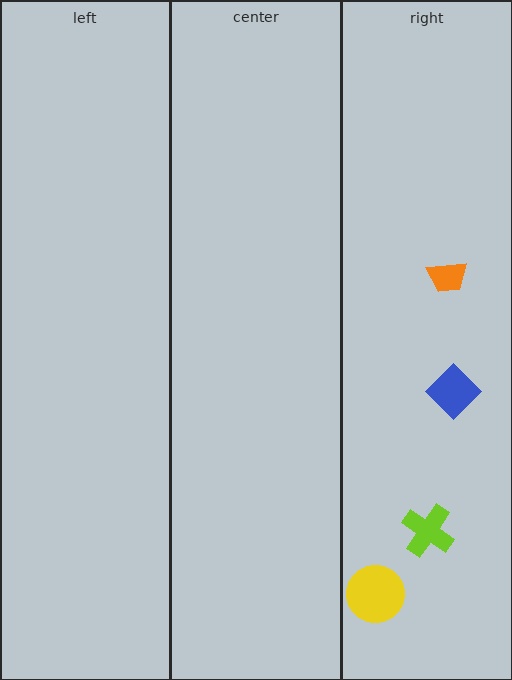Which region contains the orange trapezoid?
The right region.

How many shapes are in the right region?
4.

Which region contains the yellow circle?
The right region.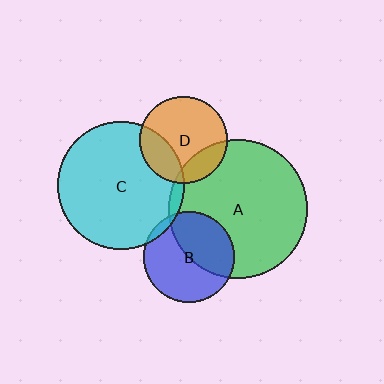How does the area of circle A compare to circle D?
Approximately 2.5 times.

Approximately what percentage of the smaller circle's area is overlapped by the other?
Approximately 5%.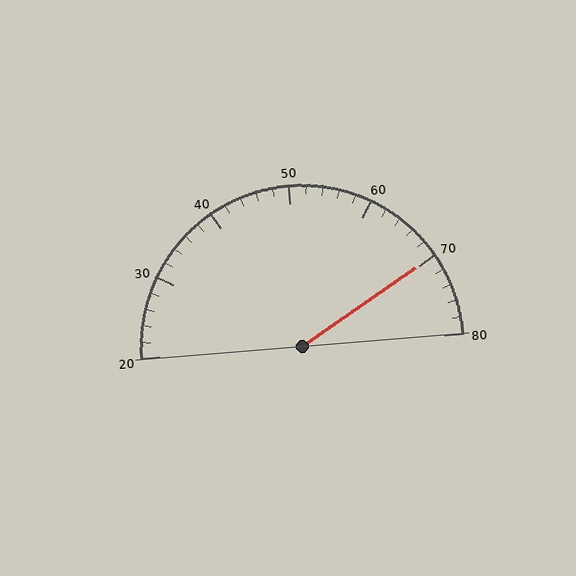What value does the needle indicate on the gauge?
The needle indicates approximately 70.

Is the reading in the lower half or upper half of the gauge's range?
The reading is in the upper half of the range (20 to 80).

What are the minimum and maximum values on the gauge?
The gauge ranges from 20 to 80.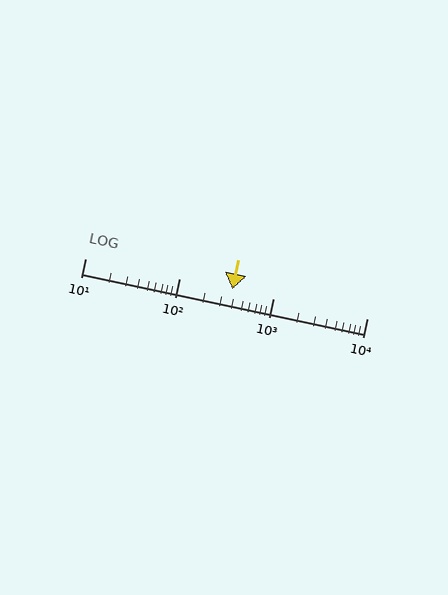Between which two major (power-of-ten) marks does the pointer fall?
The pointer is between 100 and 1000.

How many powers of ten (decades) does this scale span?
The scale spans 3 decades, from 10 to 10000.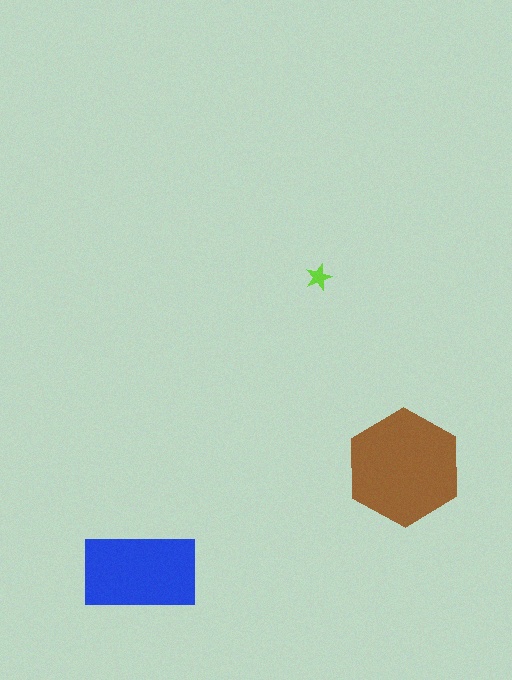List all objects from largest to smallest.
The brown hexagon, the blue rectangle, the lime star.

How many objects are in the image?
There are 3 objects in the image.